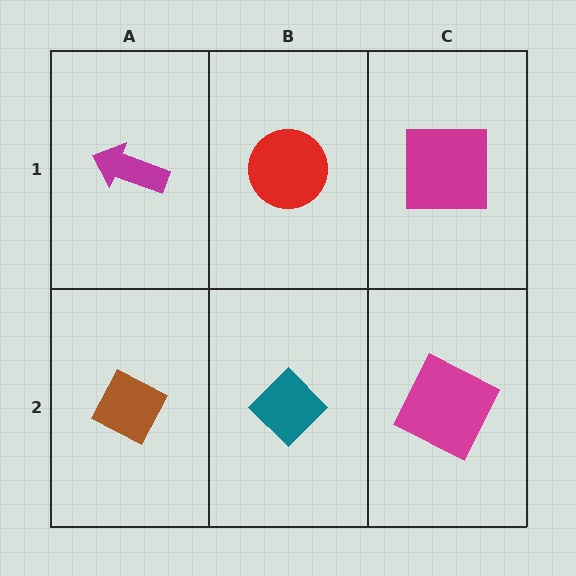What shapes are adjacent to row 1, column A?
A brown diamond (row 2, column A), a red circle (row 1, column B).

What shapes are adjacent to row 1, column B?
A teal diamond (row 2, column B), a magenta arrow (row 1, column A), a magenta square (row 1, column C).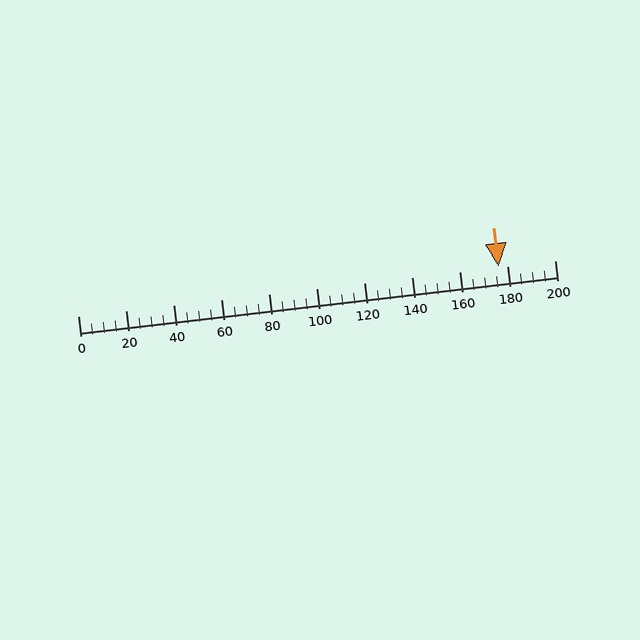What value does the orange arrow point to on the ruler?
The orange arrow points to approximately 176.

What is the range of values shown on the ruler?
The ruler shows values from 0 to 200.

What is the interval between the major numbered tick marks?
The major tick marks are spaced 20 units apart.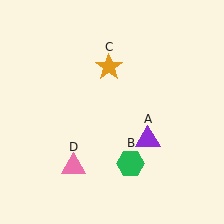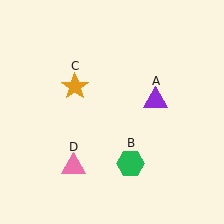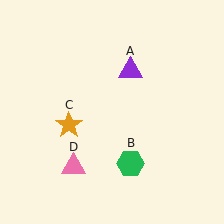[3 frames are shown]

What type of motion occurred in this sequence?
The purple triangle (object A), orange star (object C) rotated counterclockwise around the center of the scene.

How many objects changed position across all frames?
2 objects changed position: purple triangle (object A), orange star (object C).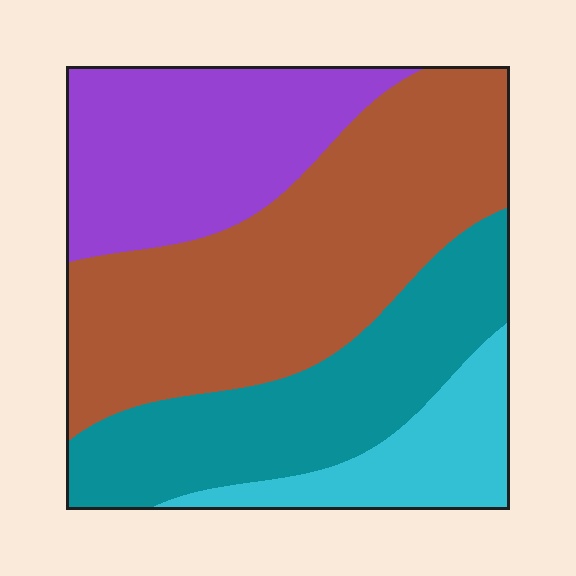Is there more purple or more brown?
Brown.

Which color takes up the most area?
Brown, at roughly 40%.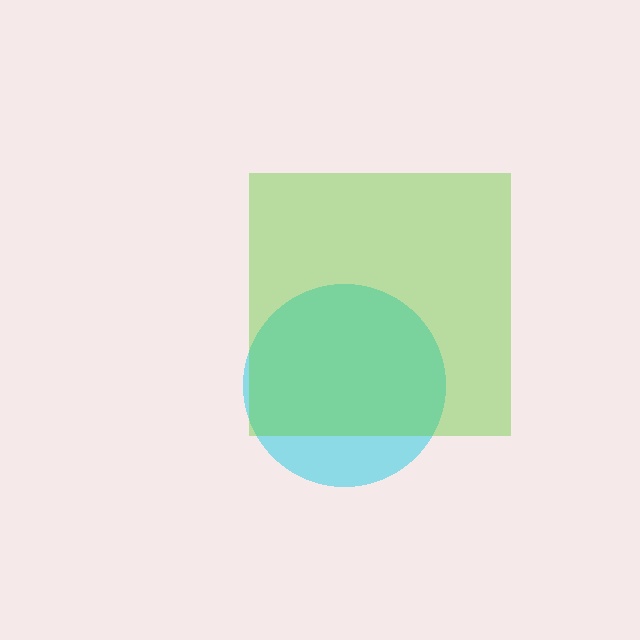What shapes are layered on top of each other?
The layered shapes are: a cyan circle, a lime square.